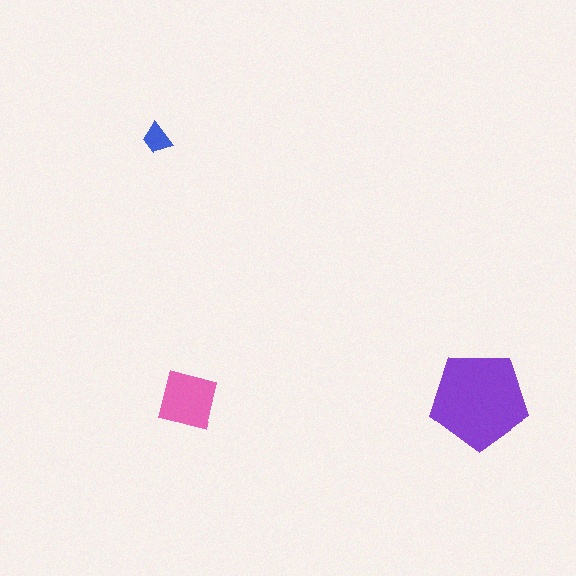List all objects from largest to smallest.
The purple pentagon, the pink square, the blue trapezoid.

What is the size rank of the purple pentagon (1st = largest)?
1st.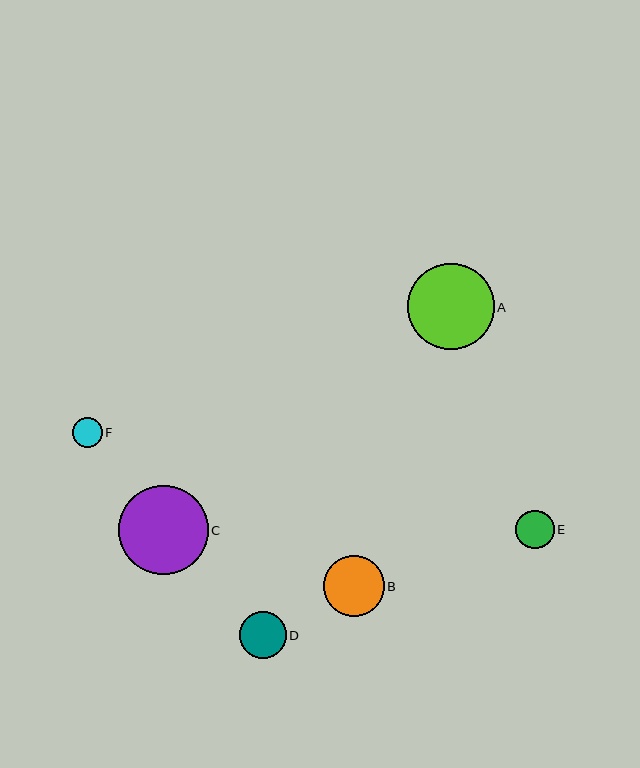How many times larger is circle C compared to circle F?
Circle C is approximately 3.0 times the size of circle F.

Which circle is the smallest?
Circle F is the smallest with a size of approximately 30 pixels.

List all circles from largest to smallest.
From largest to smallest: C, A, B, D, E, F.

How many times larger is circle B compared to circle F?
Circle B is approximately 2.0 times the size of circle F.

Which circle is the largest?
Circle C is the largest with a size of approximately 90 pixels.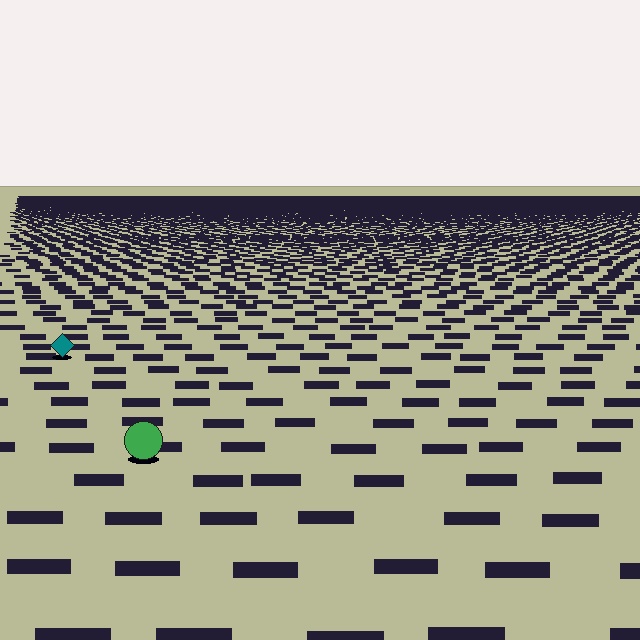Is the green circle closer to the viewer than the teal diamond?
Yes. The green circle is closer — you can tell from the texture gradient: the ground texture is coarser near it.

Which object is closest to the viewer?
The green circle is closest. The texture marks near it are larger and more spread out.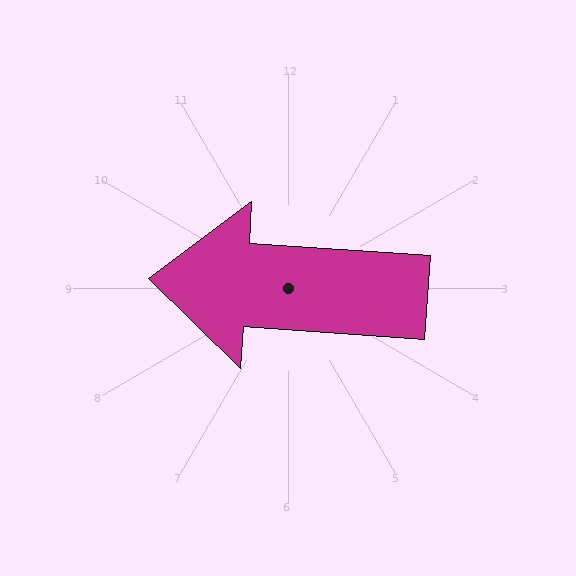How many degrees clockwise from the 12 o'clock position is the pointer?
Approximately 274 degrees.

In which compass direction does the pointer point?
West.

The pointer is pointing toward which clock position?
Roughly 9 o'clock.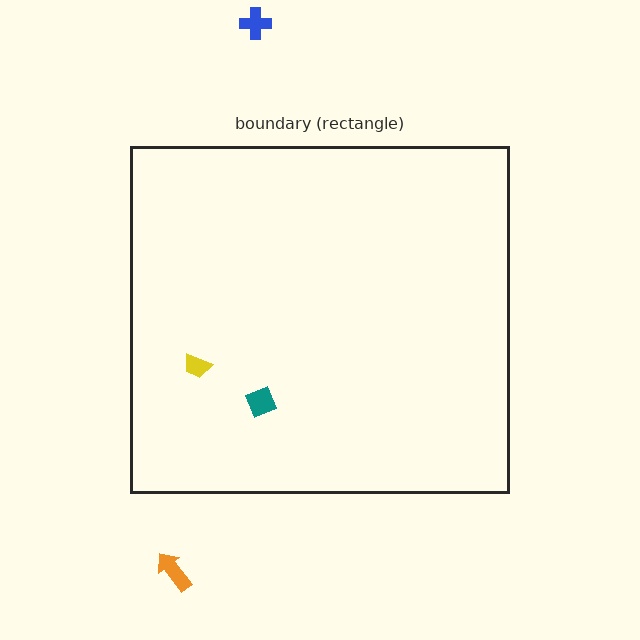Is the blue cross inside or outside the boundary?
Outside.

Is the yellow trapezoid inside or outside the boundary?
Inside.